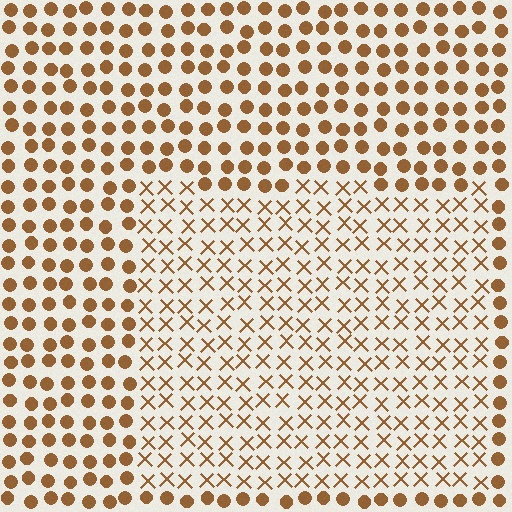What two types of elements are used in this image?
The image uses X marks inside the rectangle region and circles outside it.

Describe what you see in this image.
The image is filled with small brown elements arranged in a uniform grid. A rectangle-shaped region contains X marks, while the surrounding area contains circles. The boundary is defined purely by the change in element shape.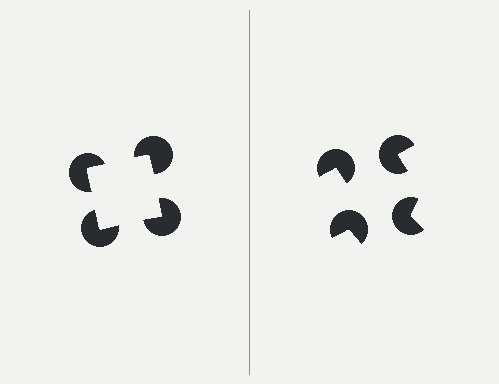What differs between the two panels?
The pac-man discs are positioned identically on both sides; only the wedge orientations differ. On the left they align to a square; on the right they are misaligned.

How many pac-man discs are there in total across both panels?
8 — 4 on each side.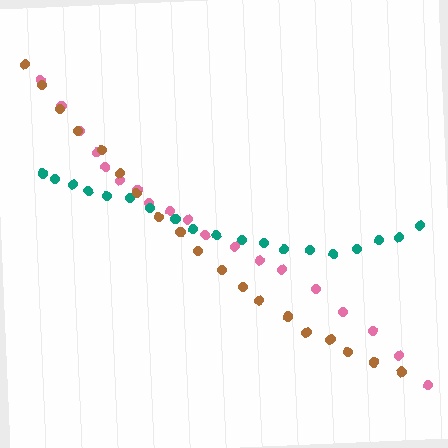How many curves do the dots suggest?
There are 3 distinct paths.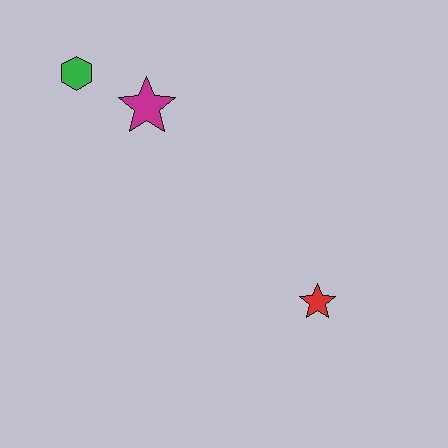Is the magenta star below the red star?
No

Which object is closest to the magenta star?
The green hexagon is closest to the magenta star.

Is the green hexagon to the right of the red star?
No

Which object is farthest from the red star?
The green hexagon is farthest from the red star.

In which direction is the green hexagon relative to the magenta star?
The green hexagon is to the left of the magenta star.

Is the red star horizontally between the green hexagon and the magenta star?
No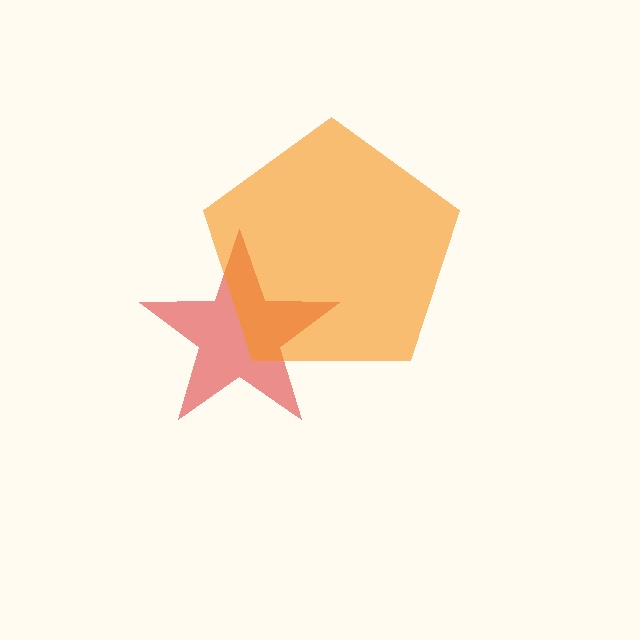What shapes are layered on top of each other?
The layered shapes are: a red star, an orange pentagon.